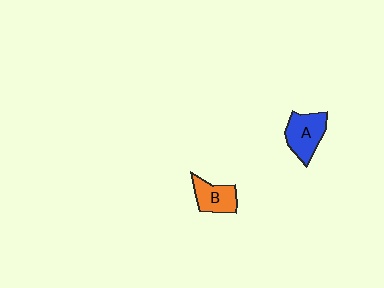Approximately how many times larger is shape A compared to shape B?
Approximately 1.3 times.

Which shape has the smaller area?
Shape B (orange).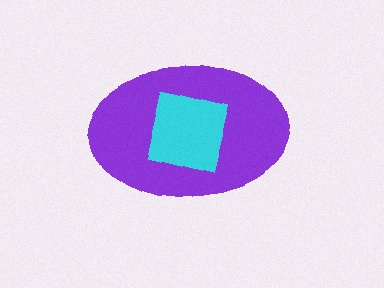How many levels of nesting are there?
2.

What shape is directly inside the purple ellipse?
The cyan square.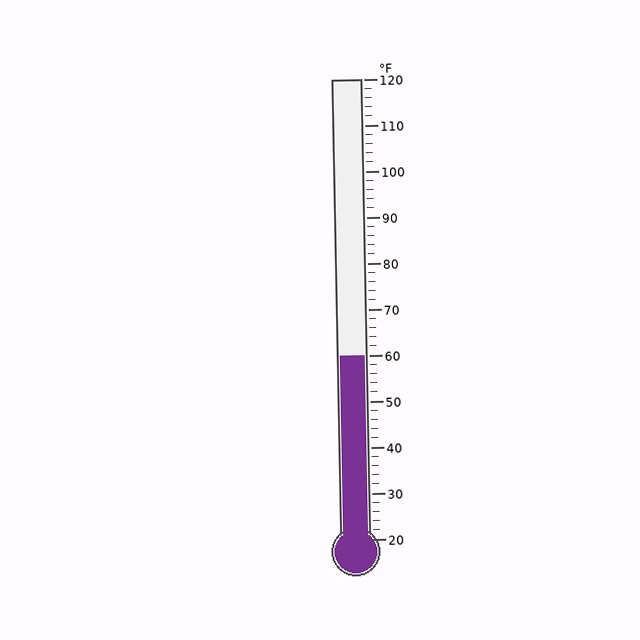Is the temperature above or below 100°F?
The temperature is below 100°F.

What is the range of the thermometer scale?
The thermometer scale ranges from 20°F to 120°F.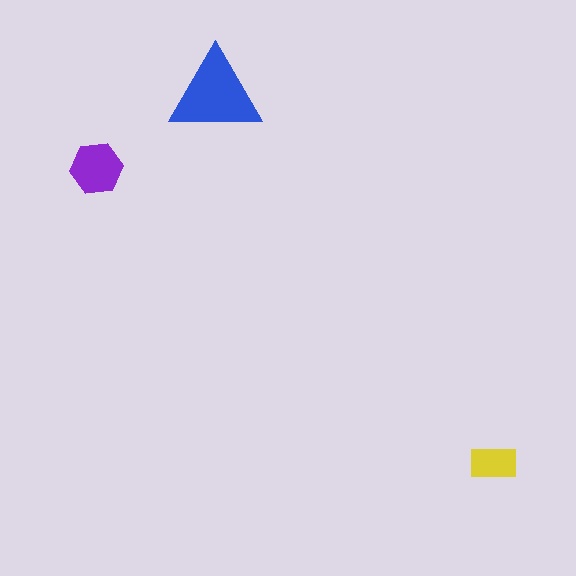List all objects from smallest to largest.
The yellow rectangle, the purple hexagon, the blue triangle.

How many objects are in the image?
There are 3 objects in the image.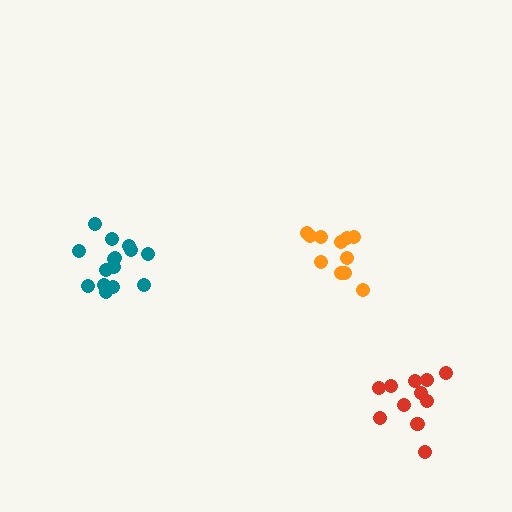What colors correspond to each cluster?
The clusters are colored: orange, teal, red.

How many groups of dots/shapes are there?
There are 3 groups.